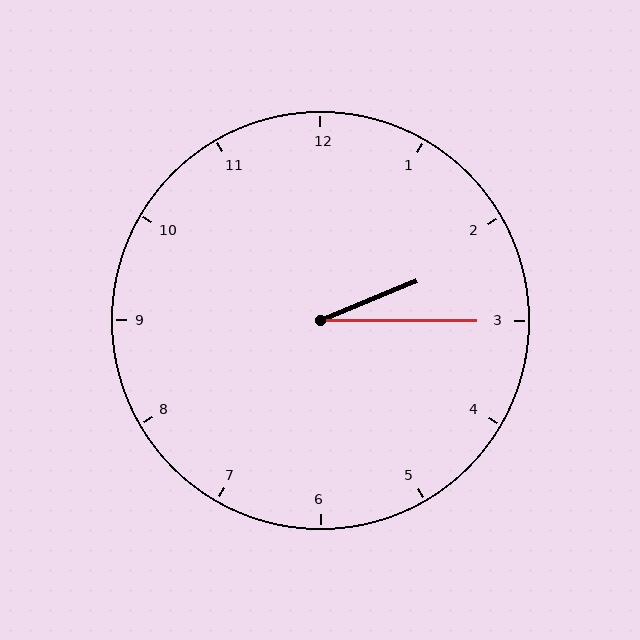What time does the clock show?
2:15.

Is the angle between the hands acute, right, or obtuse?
It is acute.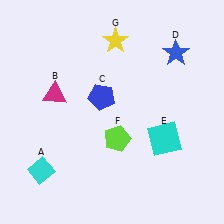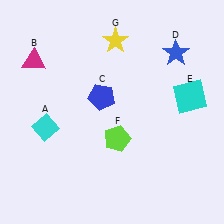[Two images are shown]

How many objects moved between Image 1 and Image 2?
3 objects moved between the two images.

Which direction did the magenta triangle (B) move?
The magenta triangle (B) moved up.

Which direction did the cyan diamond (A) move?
The cyan diamond (A) moved up.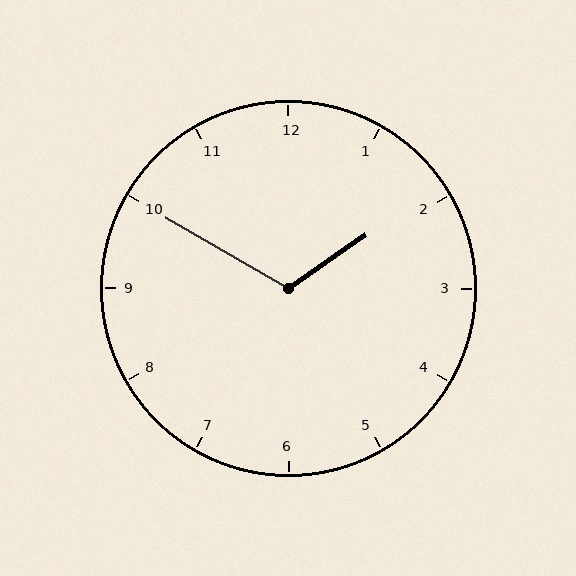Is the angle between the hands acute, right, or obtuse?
It is obtuse.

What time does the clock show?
1:50.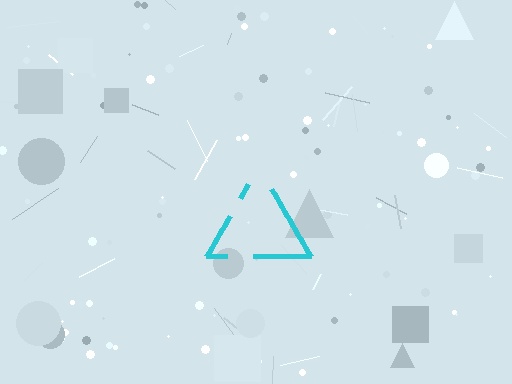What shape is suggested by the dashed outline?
The dashed outline suggests a triangle.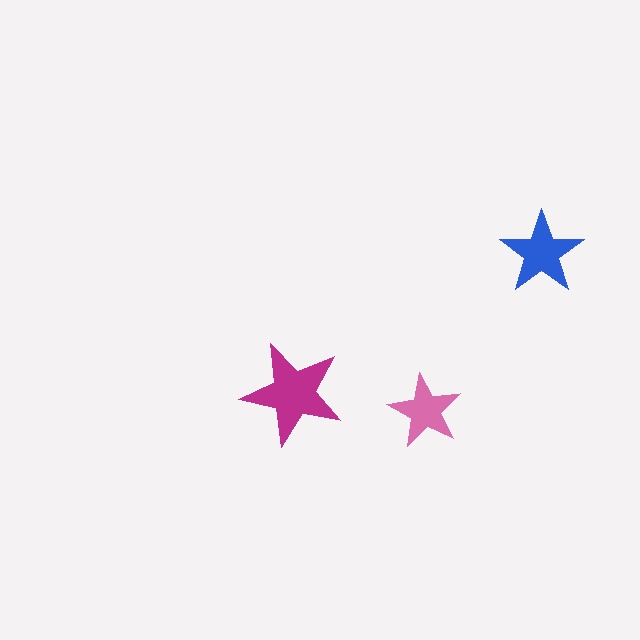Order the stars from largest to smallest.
the magenta one, the blue one, the pink one.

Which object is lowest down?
The pink star is bottommost.